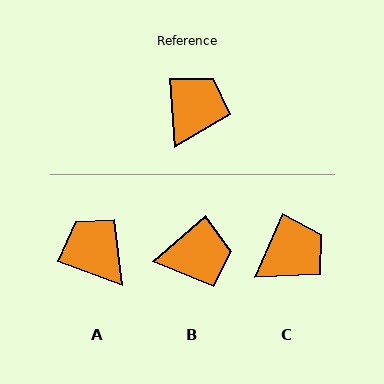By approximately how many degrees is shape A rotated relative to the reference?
Approximately 66 degrees counter-clockwise.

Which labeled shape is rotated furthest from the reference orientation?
A, about 66 degrees away.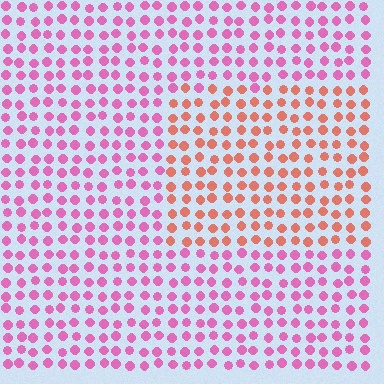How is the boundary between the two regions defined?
The boundary is defined purely by a slight shift in hue (about 46 degrees). Spacing, size, and orientation are identical on both sides.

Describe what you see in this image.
The image is filled with small pink elements in a uniform arrangement. A rectangle-shaped region is visible where the elements are tinted to a slightly different hue, forming a subtle color boundary.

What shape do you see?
I see a rectangle.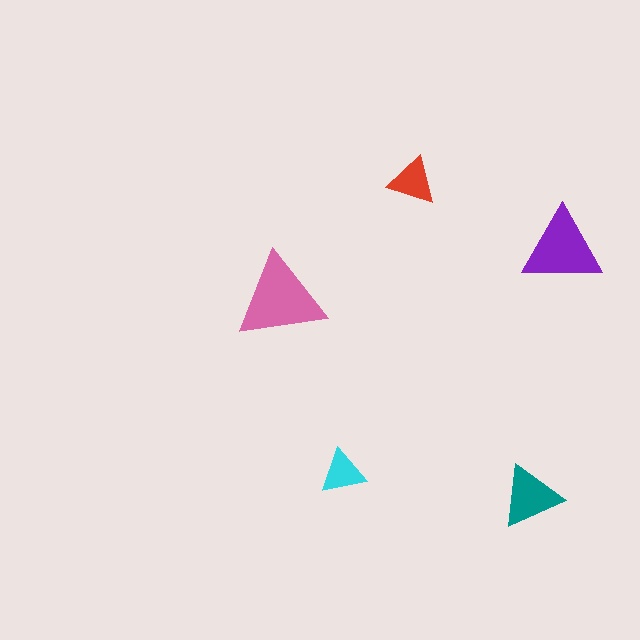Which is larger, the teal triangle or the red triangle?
The teal one.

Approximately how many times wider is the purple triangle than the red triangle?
About 1.5 times wider.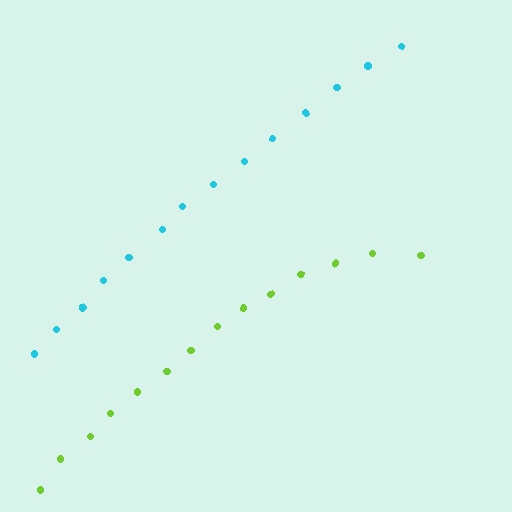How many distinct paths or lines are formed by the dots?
There are 2 distinct paths.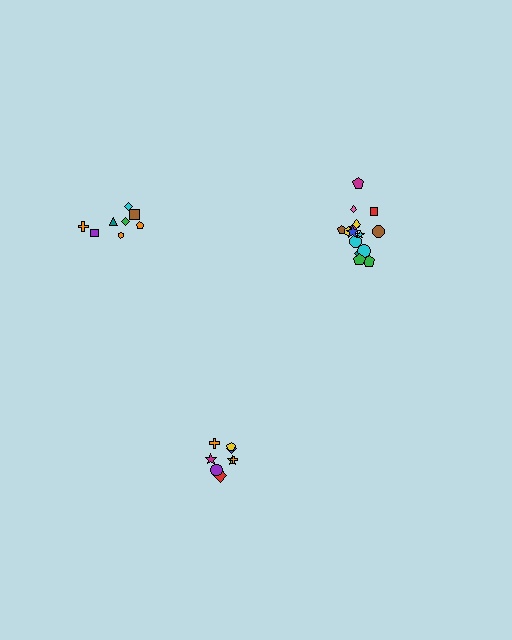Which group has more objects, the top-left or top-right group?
The top-right group.